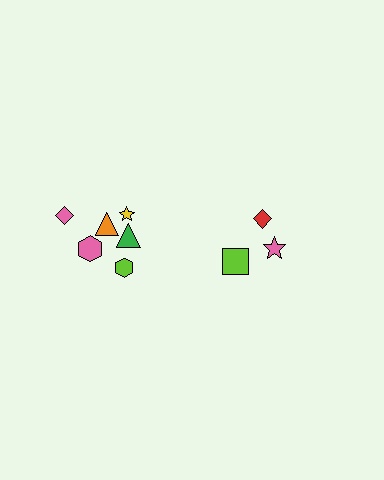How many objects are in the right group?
There are 3 objects.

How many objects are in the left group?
There are 6 objects.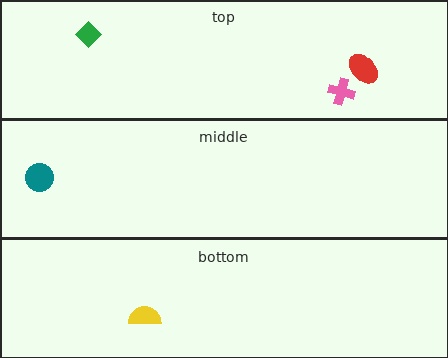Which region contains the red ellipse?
The top region.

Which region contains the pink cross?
The top region.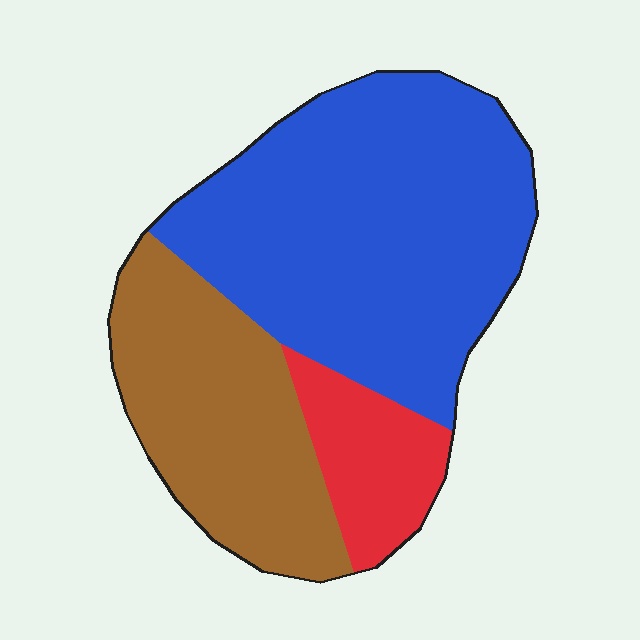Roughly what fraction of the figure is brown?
Brown takes up between a quarter and a half of the figure.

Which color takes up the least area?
Red, at roughly 15%.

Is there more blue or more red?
Blue.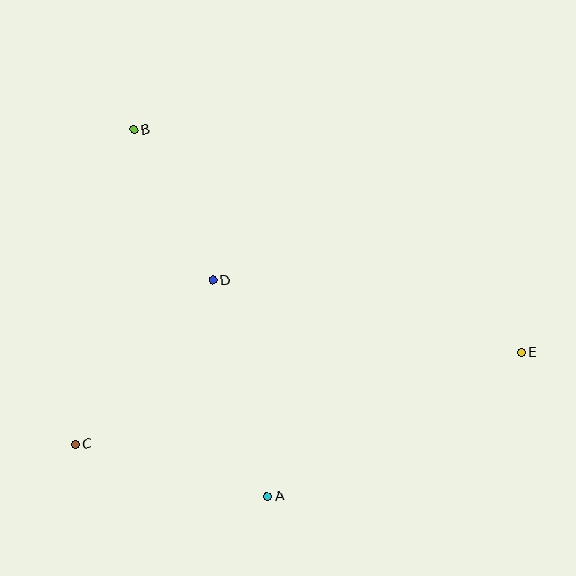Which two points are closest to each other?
Points B and D are closest to each other.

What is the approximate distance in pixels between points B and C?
The distance between B and C is approximately 320 pixels.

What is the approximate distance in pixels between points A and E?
The distance between A and E is approximately 292 pixels.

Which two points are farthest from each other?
Points C and E are farthest from each other.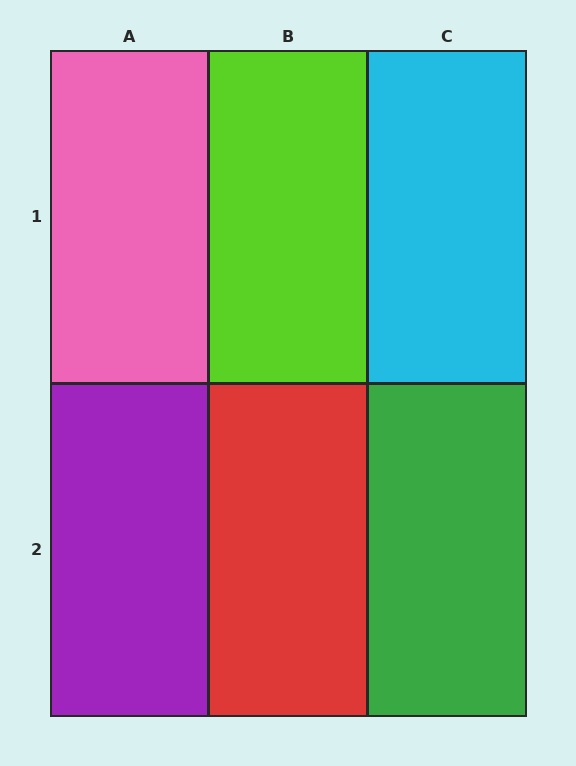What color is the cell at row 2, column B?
Red.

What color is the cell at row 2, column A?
Purple.